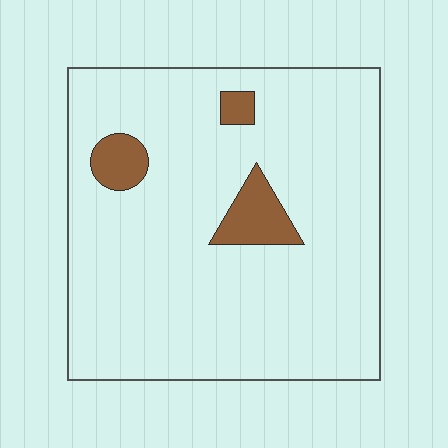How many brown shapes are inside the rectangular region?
3.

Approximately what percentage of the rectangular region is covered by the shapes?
Approximately 10%.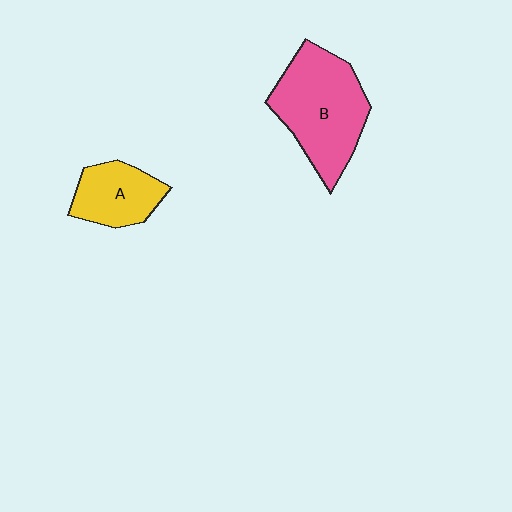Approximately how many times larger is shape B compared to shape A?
Approximately 1.8 times.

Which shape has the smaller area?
Shape A (yellow).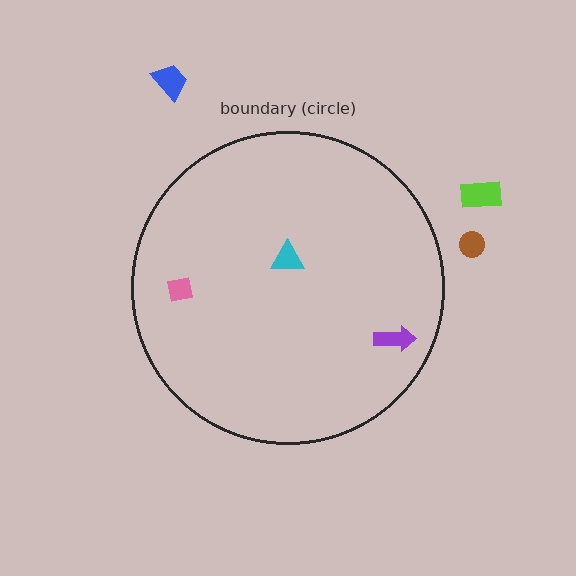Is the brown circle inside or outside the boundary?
Outside.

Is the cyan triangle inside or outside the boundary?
Inside.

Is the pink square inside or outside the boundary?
Inside.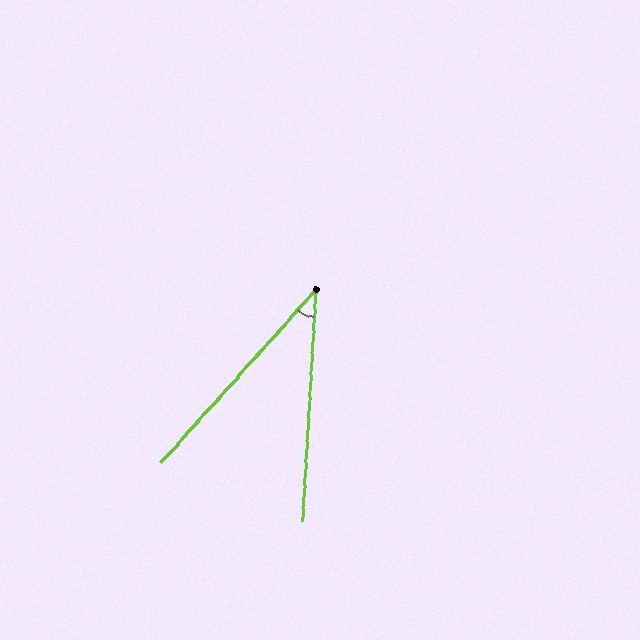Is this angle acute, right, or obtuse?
It is acute.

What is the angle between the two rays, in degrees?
Approximately 38 degrees.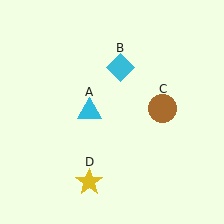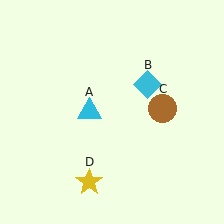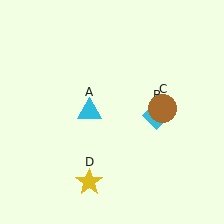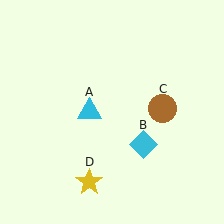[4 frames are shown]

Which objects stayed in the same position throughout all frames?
Cyan triangle (object A) and brown circle (object C) and yellow star (object D) remained stationary.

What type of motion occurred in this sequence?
The cyan diamond (object B) rotated clockwise around the center of the scene.